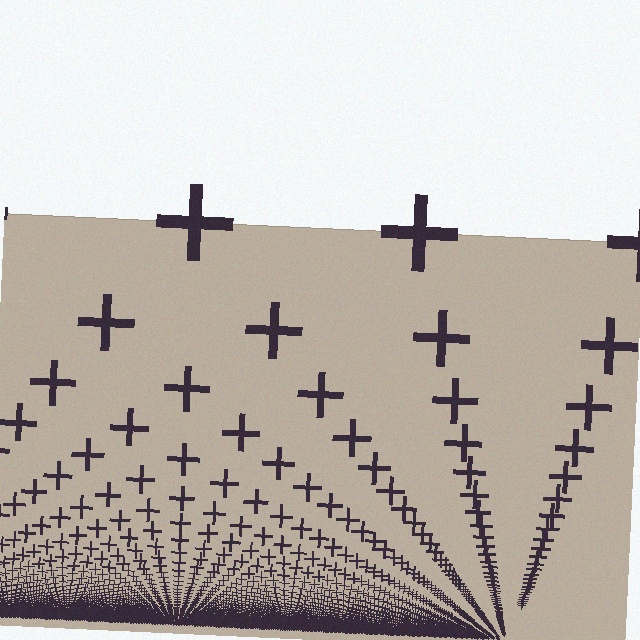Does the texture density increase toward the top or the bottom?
Density increases toward the bottom.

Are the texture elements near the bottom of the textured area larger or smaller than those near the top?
Smaller. The gradient is inverted — elements near the bottom are smaller and denser.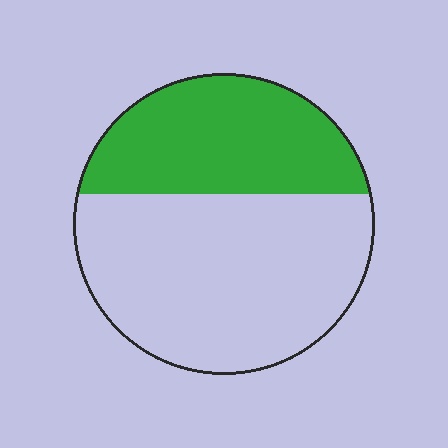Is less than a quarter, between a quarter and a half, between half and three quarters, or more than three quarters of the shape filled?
Between a quarter and a half.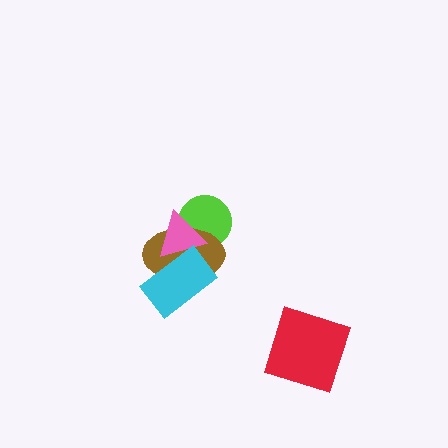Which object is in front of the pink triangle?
The cyan rectangle is in front of the pink triangle.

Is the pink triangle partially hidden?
Yes, it is partially covered by another shape.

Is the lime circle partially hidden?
Yes, it is partially covered by another shape.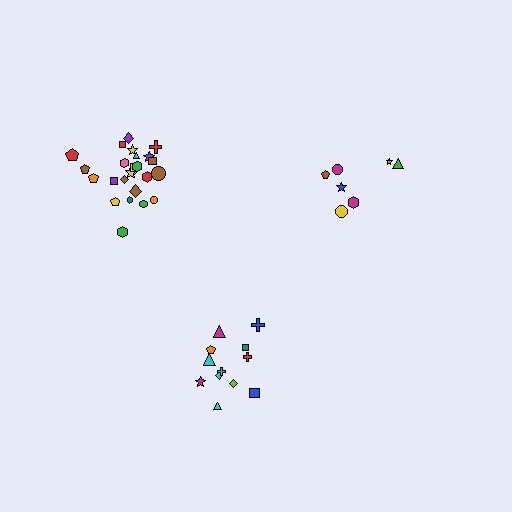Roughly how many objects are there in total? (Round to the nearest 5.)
Roughly 45 objects in total.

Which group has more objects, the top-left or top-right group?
The top-left group.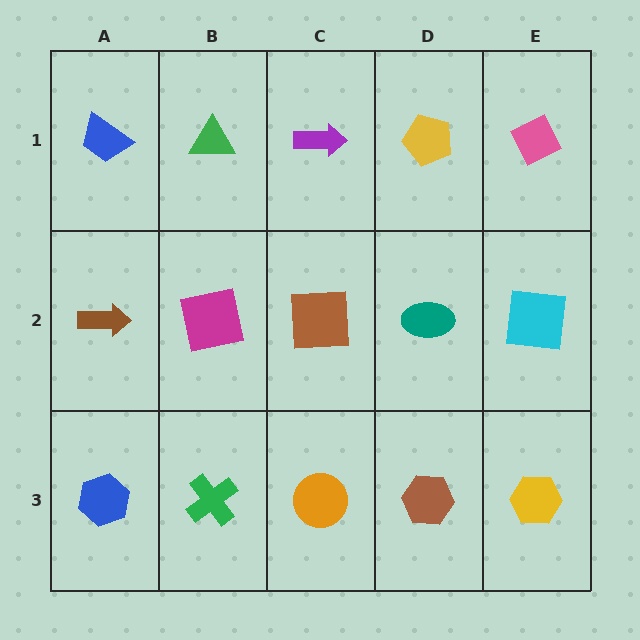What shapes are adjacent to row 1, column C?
A brown square (row 2, column C), a green triangle (row 1, column B), a yellow pentagon (row 1, column D).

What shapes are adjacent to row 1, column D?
A teal ellipse (row 2, column D), a purple arrow (row 1, column C), a pink diamond (row 1, column E).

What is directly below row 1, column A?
A brown arrow.